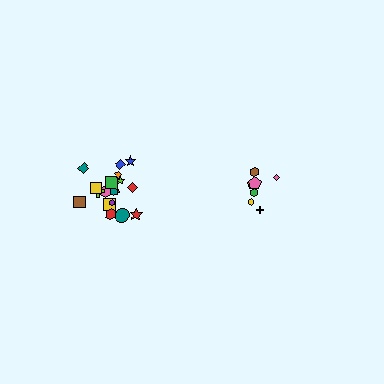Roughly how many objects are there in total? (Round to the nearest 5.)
Roughly 25 objects in total.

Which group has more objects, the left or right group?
The left group.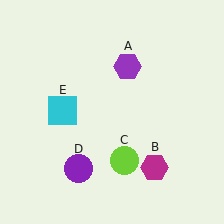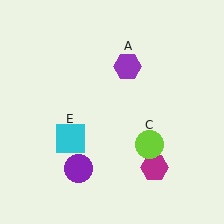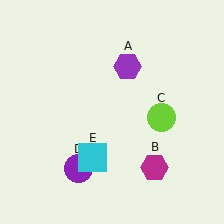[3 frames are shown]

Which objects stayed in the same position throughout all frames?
Purple hexagon (object A) and magenta hexagon (object B) and purple circle (object D) remained stationary.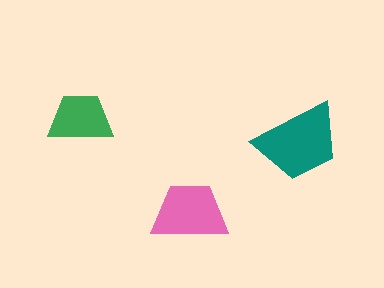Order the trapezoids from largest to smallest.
the teal one, the pink one, the green one.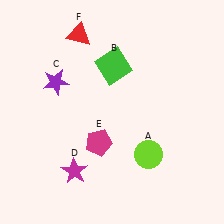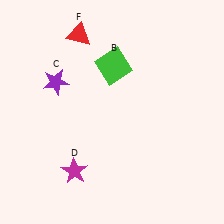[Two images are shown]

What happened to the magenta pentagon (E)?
The magenta pentagon (E) was removed in Image 2. It was in the bottom-left area of Image 1.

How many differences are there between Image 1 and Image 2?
There are 2 differences between the two images.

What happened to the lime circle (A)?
The lime circle (A) was removed in Image 2. It was in the bottom-right area of Image 1.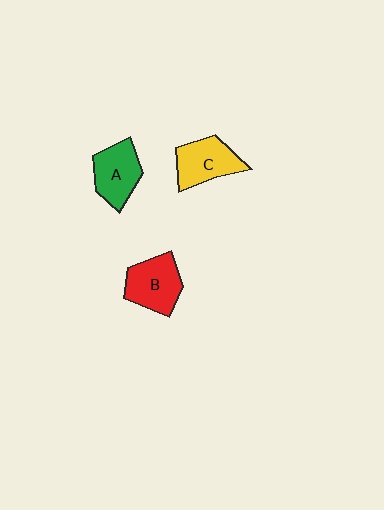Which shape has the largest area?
Shape B (red).